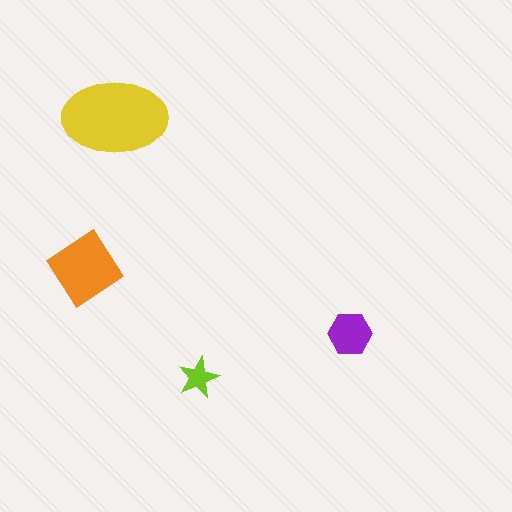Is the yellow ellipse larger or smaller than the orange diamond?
Larger.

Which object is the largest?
The yellow ellipse.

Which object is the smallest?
The lime star.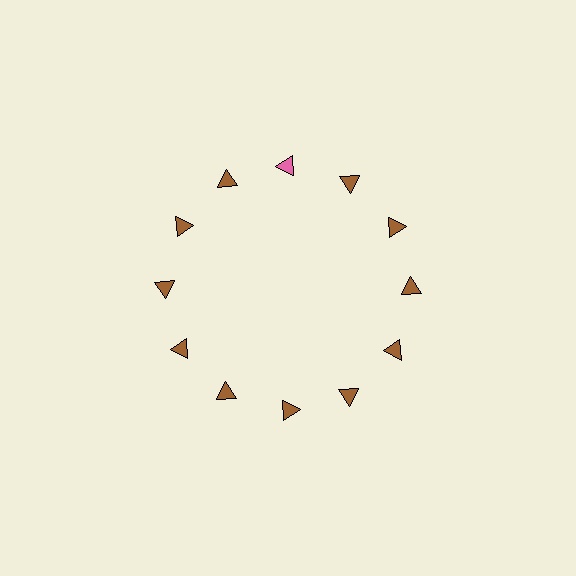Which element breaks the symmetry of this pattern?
The pink triangle at roughly the 12 o'clock position breaks the symmetry. All other shapes are brown triangles.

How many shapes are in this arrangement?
There are 12 shapes arranged in a ring pattern.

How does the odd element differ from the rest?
It has a different color: pink instead of brown.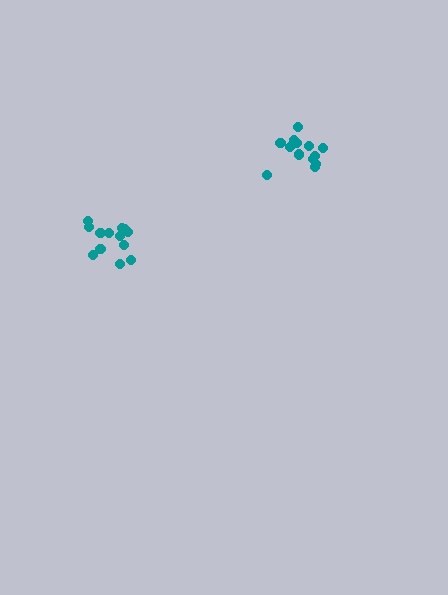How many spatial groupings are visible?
There are 2 spatial groupings.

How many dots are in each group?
Group 1: 13 dots, Group 2: 13 dots (26 total).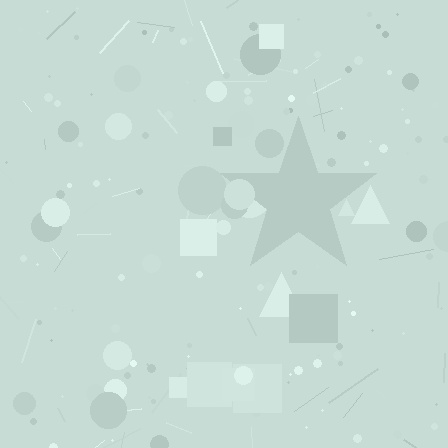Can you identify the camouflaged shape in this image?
The camouflaged shape is a star.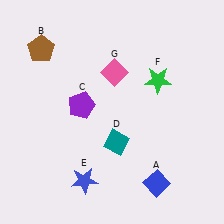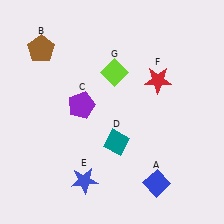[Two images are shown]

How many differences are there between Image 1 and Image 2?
There are 2 differences between the two images.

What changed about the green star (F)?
In Image 1, F is green. In Image 2, it changed to red.